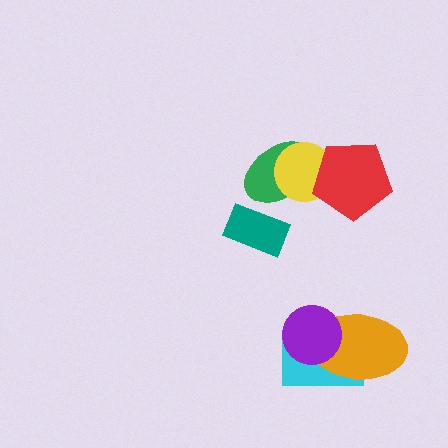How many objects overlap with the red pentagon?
2 objects overlap with the red pentagon.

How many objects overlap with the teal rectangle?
0 objects overlap with the teal rectangle.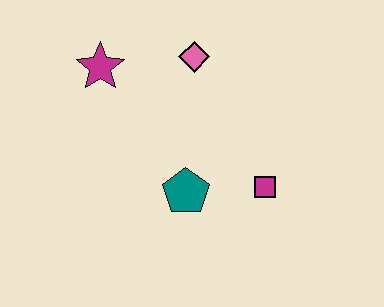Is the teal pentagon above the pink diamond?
No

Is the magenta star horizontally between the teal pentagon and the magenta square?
No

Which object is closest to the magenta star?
The pink diamond is closest to the magenta star.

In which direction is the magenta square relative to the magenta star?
The magenta square is to the right of the magenta star.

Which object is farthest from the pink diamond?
The magenta square is farthest from the pink diamond.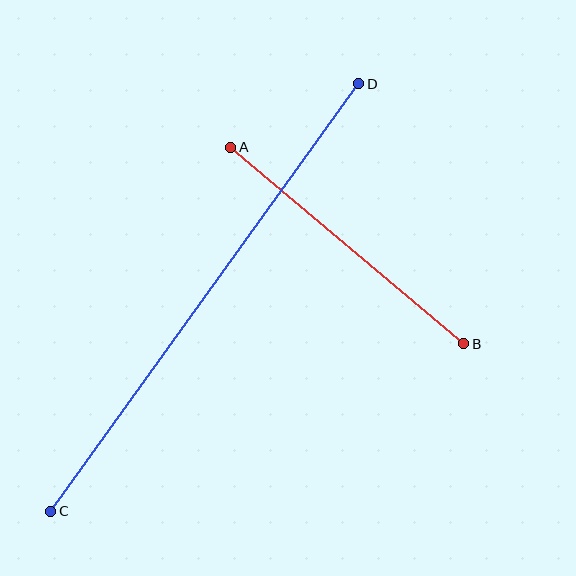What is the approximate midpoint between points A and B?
The midpoint is at approximately (347, 245) pixels.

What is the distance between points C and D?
The distance is approximately 527 pixels.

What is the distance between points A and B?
The distance is approximately 305 pixels.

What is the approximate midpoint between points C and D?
The midpoint is at approximately (205, 298) pixels.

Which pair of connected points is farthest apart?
Points C and D are farthest apart.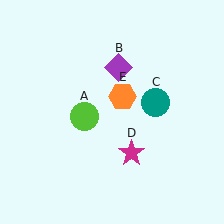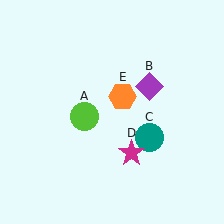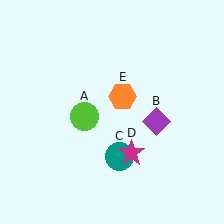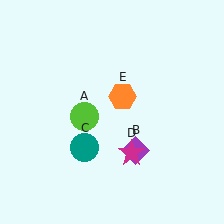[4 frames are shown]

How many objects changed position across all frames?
2 objects changed position: purple diamond (object B), teal circle (object C).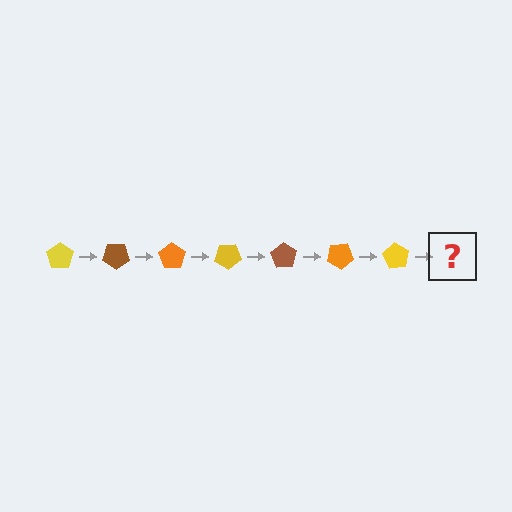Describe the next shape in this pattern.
It should be a brown pentagon, rotated 245 degrees from the start.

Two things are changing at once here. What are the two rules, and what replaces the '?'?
The two rules are that it rotates 35 degrees each step and the color cycles through yellow, brown, and orange. The '?' should be a brown pentagon, rotated 245 degrees from the start.